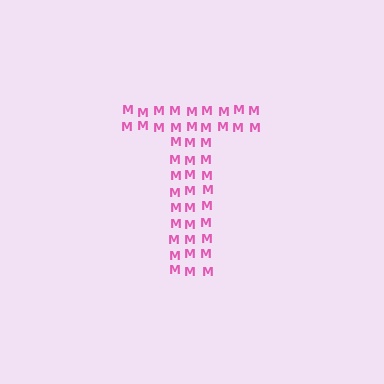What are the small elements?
The small elements are letter M's.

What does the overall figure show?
The overall figure shows the letter T.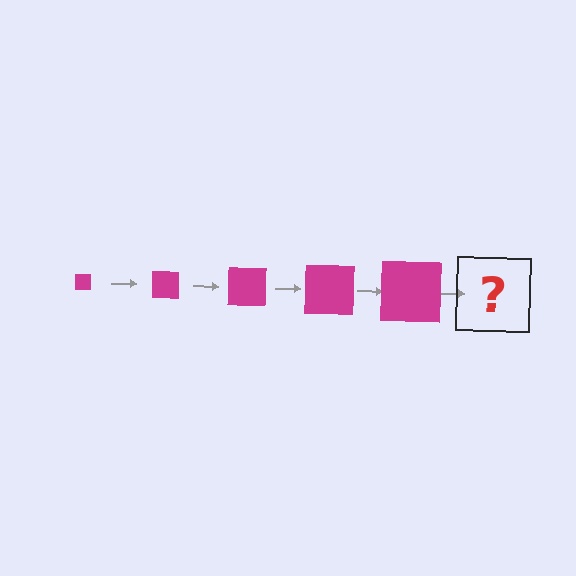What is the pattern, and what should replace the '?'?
The pattern is that the square gets progressively larger each step. The '?' should be a magenta square, larger than the previous one.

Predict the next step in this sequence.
The next step is a magenta square, larger than the previous one.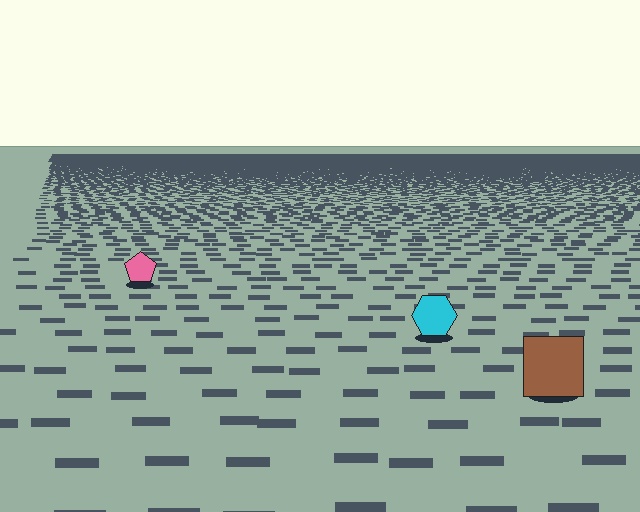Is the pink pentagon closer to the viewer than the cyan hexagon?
No. The cyan hexagon is closer — you can tell from the texture gradient: the ground texture is coarser near it.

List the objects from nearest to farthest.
From nearest to farthest: the brown square, the cyan hexagon, the pink pentagon.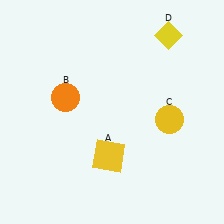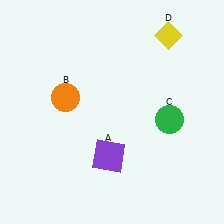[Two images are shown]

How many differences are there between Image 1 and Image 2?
There are 2 differences between the two images.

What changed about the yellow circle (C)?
In Image 1, C is yellow. In Image 2, it changed to green.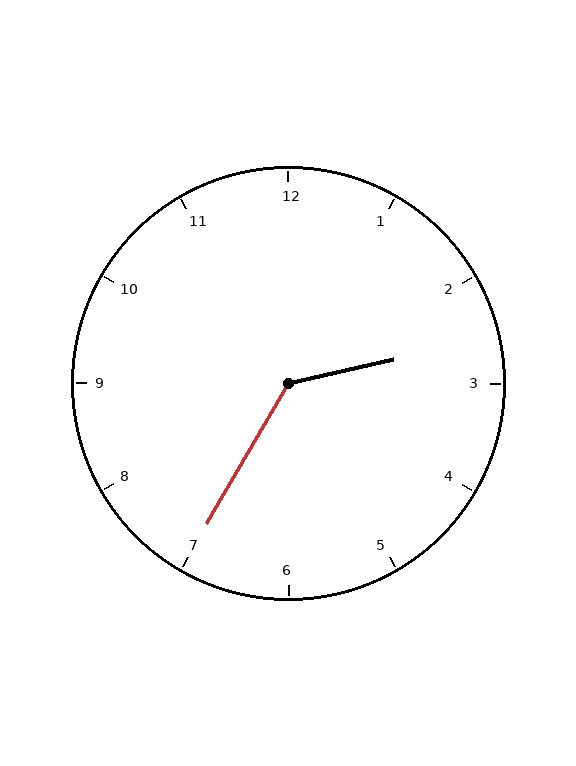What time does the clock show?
2:35.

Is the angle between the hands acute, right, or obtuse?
It is obtuse.